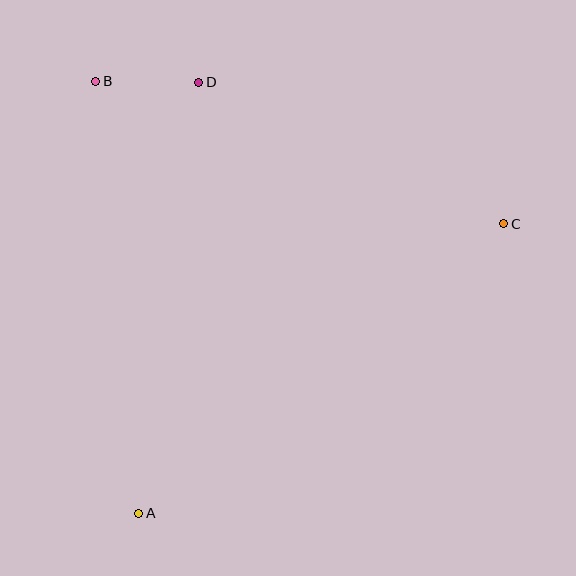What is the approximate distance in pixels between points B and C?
The distance between B and C is approximately 432 pixels.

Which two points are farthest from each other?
Points A and C are farthest from each other.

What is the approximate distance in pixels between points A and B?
The distance between A and B is approximately 434 pixels.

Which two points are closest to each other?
Points B and D are closest to each other.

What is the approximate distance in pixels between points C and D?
The distance between C and D is approximately 337 pixels.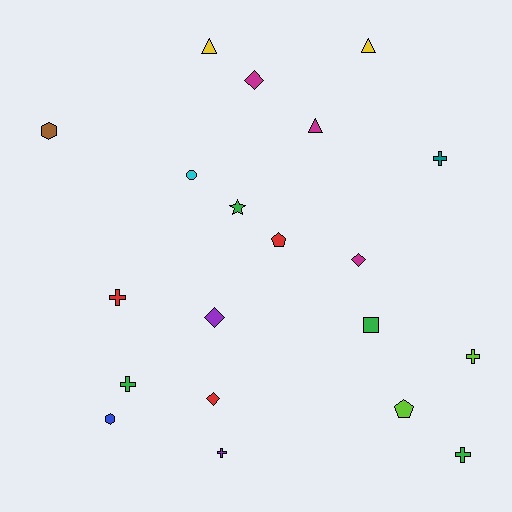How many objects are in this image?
There are 20 objects.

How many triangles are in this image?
There are 3 triangles.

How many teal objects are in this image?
There is 1 teal object.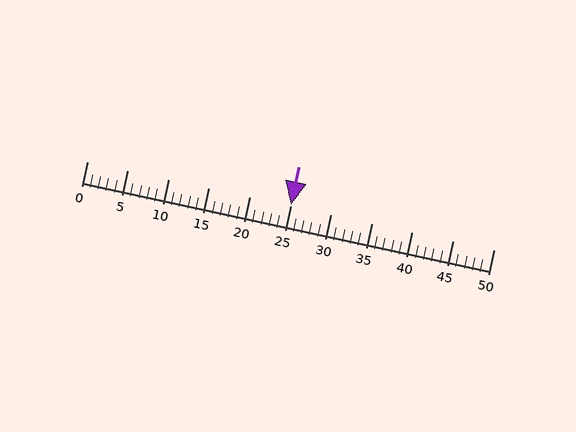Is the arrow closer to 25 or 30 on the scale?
The arrow is closer to 25.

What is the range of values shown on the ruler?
The ruler shows values from 0 to 50.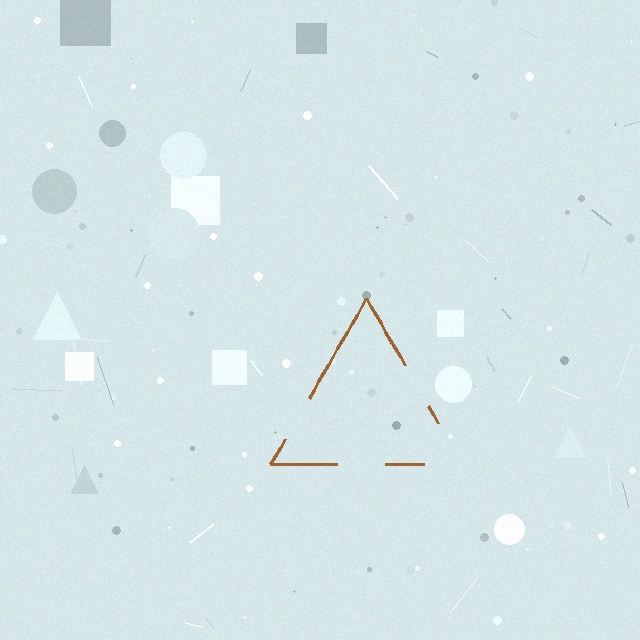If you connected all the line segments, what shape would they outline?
They would outline a triangle.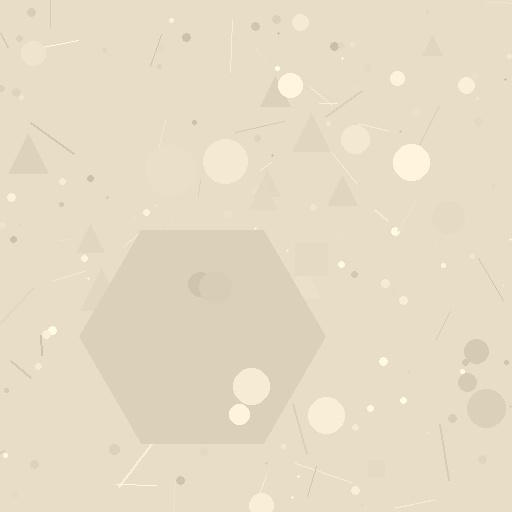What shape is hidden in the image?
A hexagon is hidden in the image.